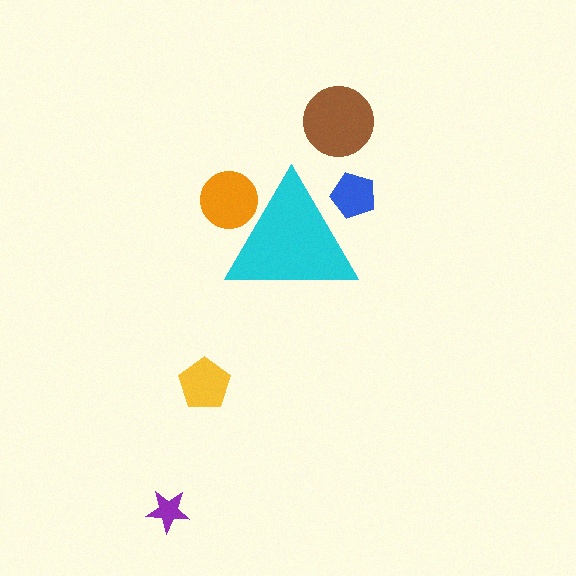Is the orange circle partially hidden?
Yes, the orange circle is partially hidden behind the cyan triangle.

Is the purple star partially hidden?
No, the purple star is fully visible.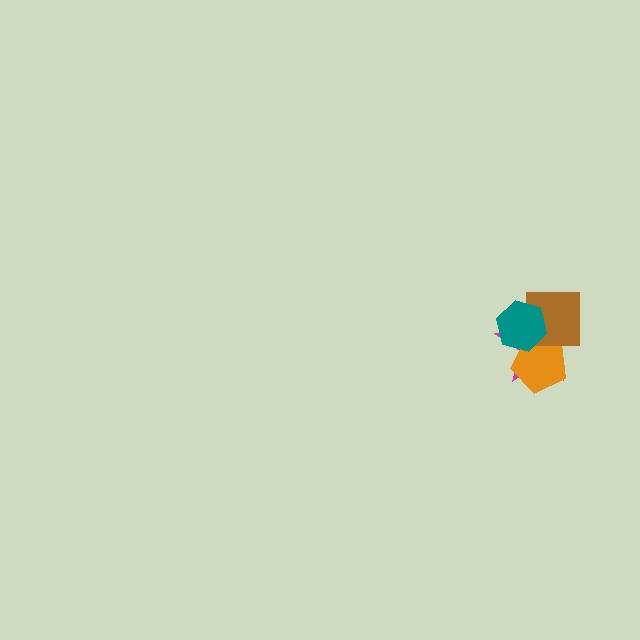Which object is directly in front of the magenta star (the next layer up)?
The orange pentagon is directly in front of the magenta star.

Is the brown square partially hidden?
Yes, it is partially covered by another shape.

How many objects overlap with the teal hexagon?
3 objects overlap with the teal hexagon.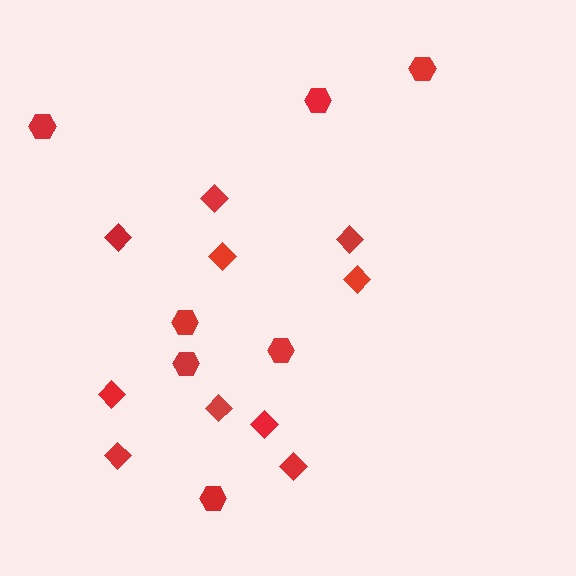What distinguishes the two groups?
There are 2 groups: one group of hexagons (7) and one group of diamonds (10).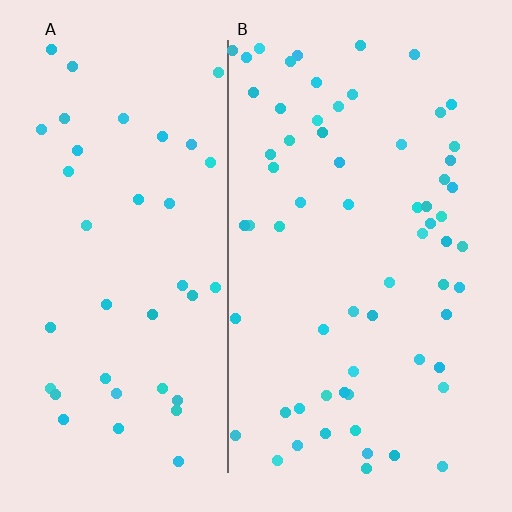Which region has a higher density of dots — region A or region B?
B (the right).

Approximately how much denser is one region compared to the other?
Approximately 1.6× — region B over region A.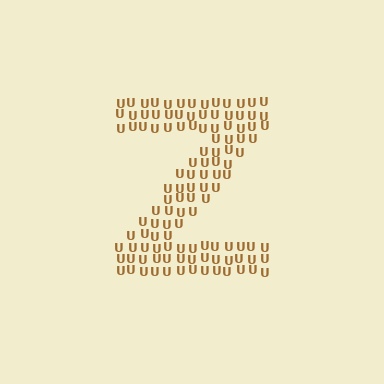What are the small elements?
The small elements are letter U's.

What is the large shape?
The large shape is the letter Z.